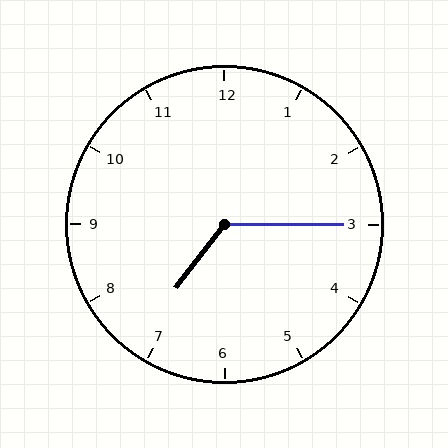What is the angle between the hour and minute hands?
Approximately 128 degrees.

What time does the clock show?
7:15.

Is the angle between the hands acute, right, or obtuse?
It is obtuse.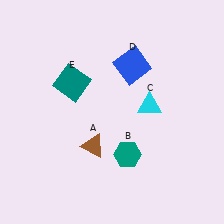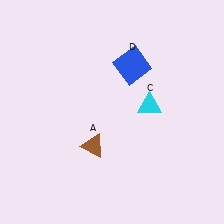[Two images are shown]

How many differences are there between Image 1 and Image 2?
There are 2 differences between the two images.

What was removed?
The teal hexagon (B), the teal square (E) were removed in Image 2.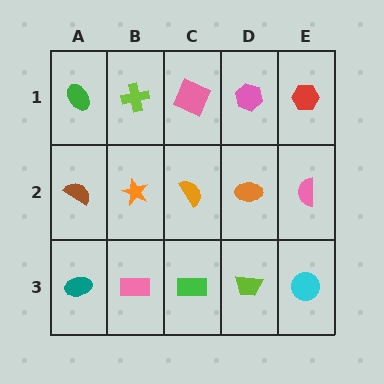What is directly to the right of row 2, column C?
An orange ellipse.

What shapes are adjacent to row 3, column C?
An orange semicircle (row 2, column C), a pink rectangle (row 3, column B), a lime trapezoid (row 3, column D).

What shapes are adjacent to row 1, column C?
An orange semicircle (row 2, column C), a lime cross (row 1, column B), a pink hexagon (row 1, column D).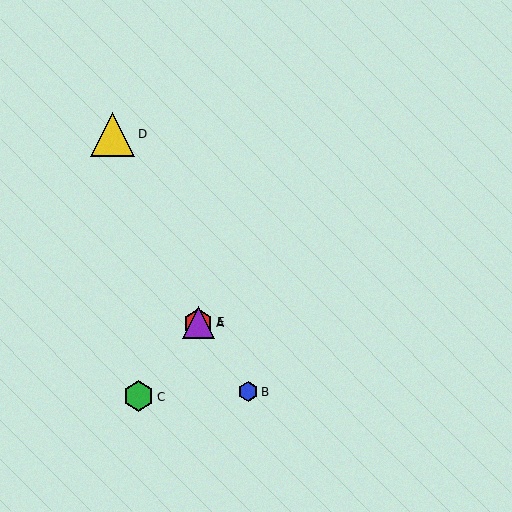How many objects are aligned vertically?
2 objects (A, E) are aligned vertically.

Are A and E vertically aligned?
Yes, both are at x≈198.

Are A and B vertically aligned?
No, A is at x≈198 and B is at x≈248.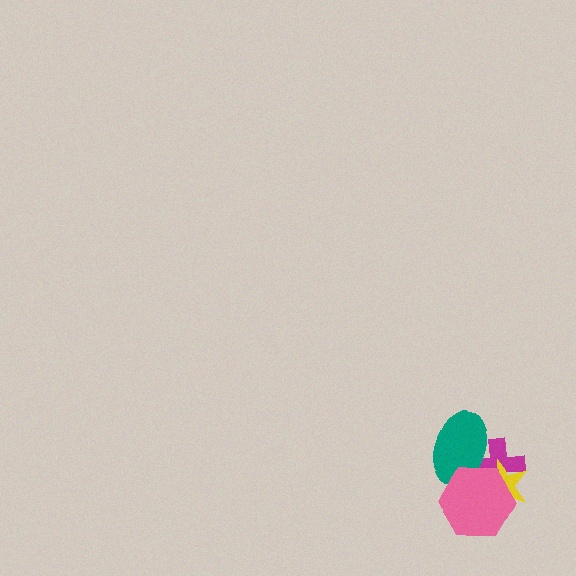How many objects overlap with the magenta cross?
3 objects overlap with the magenta cross.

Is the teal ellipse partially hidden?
Yes, it is partially covered by another shape.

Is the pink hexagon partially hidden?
No, no other shape covers it.